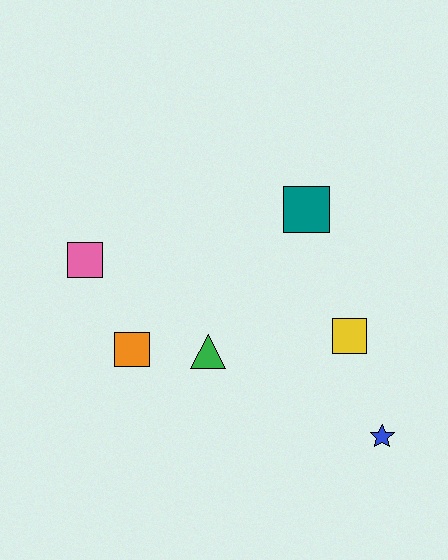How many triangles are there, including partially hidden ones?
There is 1 triangle.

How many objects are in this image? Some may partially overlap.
There are 6 objects.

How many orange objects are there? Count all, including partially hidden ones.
There is 1 orange object.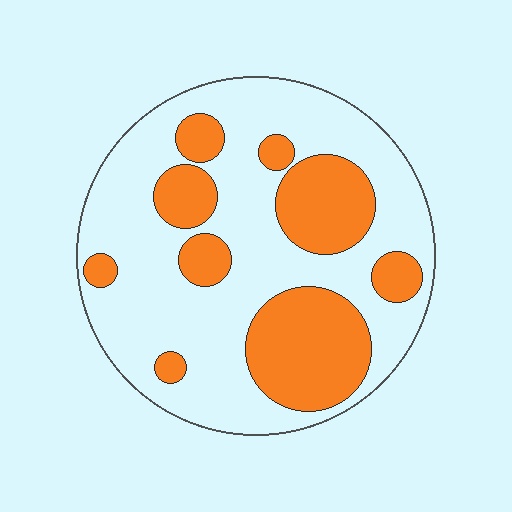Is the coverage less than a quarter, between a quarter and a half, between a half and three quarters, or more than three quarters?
Between a quarter and a half.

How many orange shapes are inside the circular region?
9.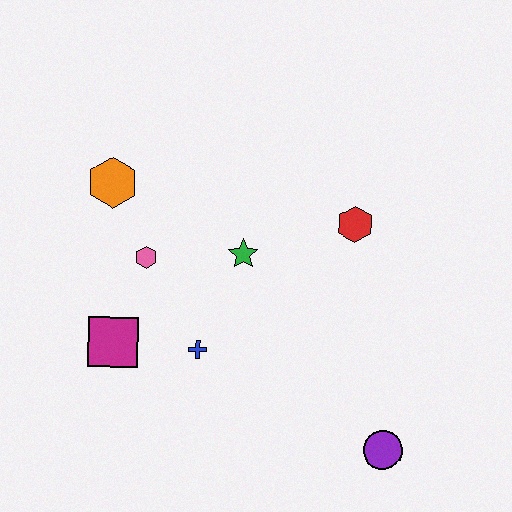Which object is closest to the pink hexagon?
The orange hexagon is closest to the pink hexagon.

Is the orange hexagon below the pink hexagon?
No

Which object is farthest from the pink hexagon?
The purple circle is farthest from the pink hexagon.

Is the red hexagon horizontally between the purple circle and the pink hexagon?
Yes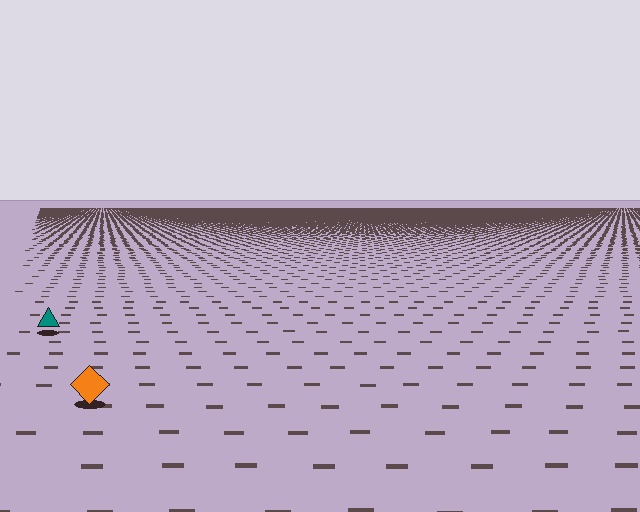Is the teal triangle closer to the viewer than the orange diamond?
No. The orange diamond is closer — you can tell from the texture gradient: the ground texture is coarser near it.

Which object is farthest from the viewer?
The teal triangle is farthest from the viewer. It appears smaller and the ground texture around it is denser.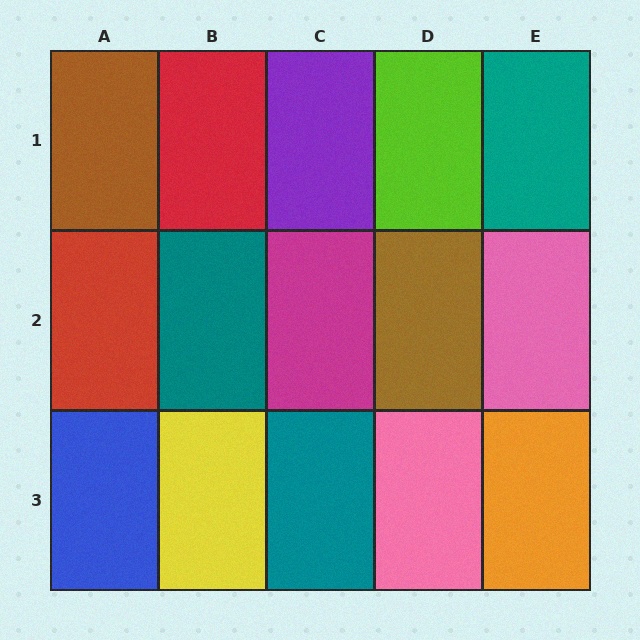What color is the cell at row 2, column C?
Magenta.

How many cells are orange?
1 cell is orange.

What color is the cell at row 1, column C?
Purple.